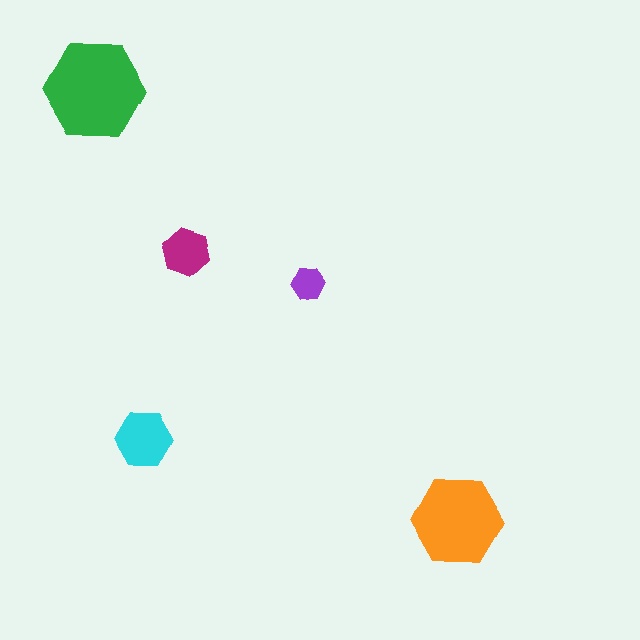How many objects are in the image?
There are 5 objects in the image.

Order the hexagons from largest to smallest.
the green one, the orange one, the cyan one, the magenta one, the purple one.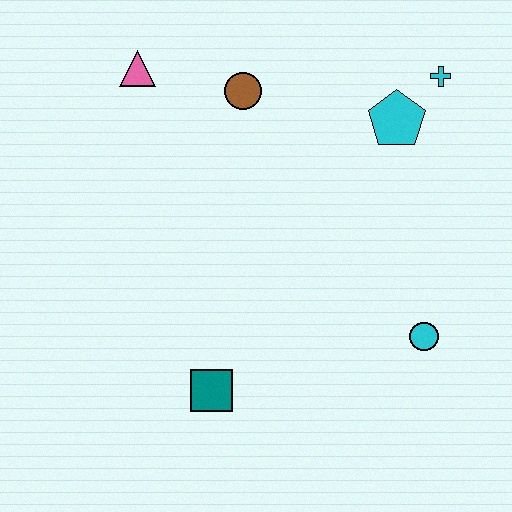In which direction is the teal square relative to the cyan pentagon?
The teal square is below the cyan pentagon.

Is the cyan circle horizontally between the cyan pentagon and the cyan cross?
Yes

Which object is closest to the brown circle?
The pink triangle is closest to the brown circle.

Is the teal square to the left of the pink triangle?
No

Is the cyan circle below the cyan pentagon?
Yes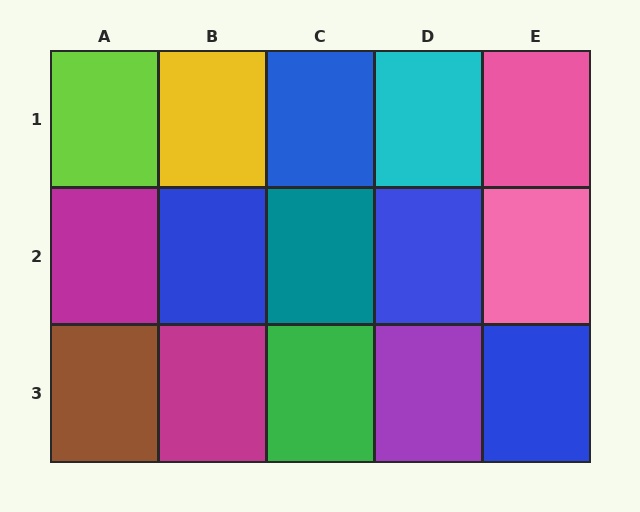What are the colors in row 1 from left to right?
Lime, yellow, blue, cyan, pink.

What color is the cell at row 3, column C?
Green.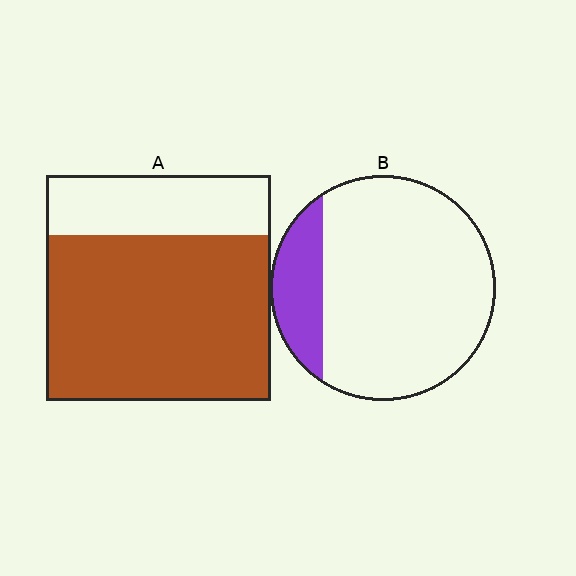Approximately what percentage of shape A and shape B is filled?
A is approximately 75% and B is approximately 20%.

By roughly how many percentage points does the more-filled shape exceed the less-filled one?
By roughly 55 percentage points (A over B).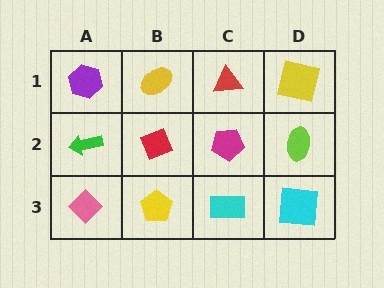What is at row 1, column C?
A red triangle.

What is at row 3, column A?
A pink diamond.